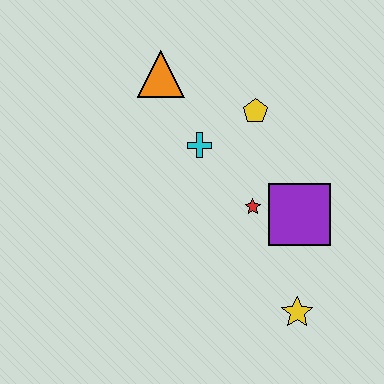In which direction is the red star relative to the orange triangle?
The red star is below the orange triangle.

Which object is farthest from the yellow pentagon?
The yellow star is farthest from the yellow pentagon.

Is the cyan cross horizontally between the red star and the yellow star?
No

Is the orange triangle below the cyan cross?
No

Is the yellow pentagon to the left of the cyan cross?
No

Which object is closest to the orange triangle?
The cyan cross is closest to the orange triangle.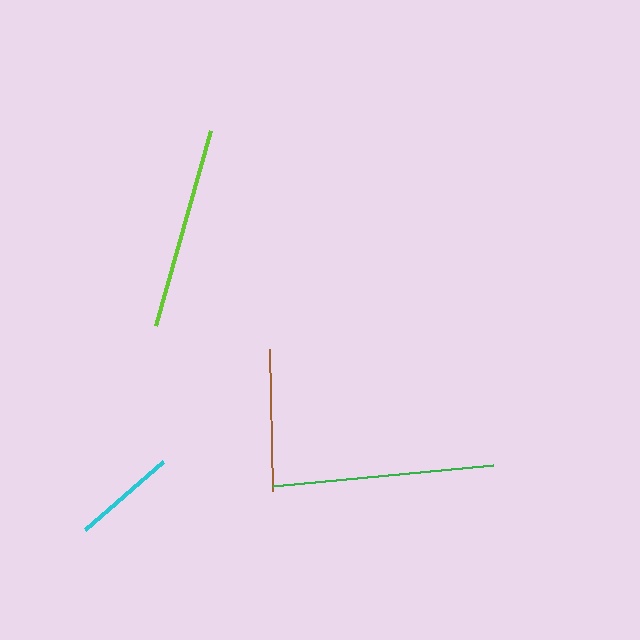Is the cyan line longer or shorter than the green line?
The green line is longer than the cyan line.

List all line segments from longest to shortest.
From longest to shortest: green, lime, brown, cyan.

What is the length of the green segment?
The green segment is approximately 221 pixels long.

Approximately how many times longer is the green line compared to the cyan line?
The green line is approximately 2.1 times the length of the cyan line.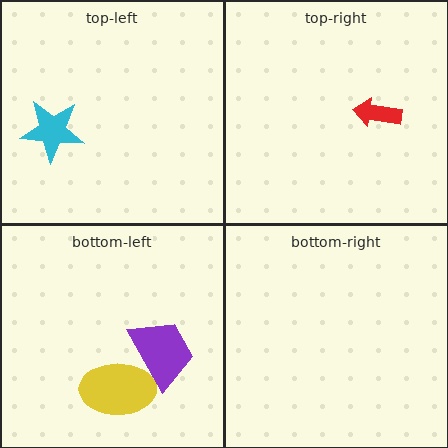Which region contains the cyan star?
The top-left region.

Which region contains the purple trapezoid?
The bottom-left region.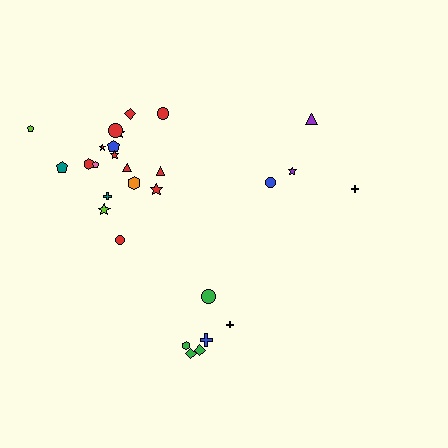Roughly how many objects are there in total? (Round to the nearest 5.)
Roughly 30 objects in total.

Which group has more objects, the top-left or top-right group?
The top-left group.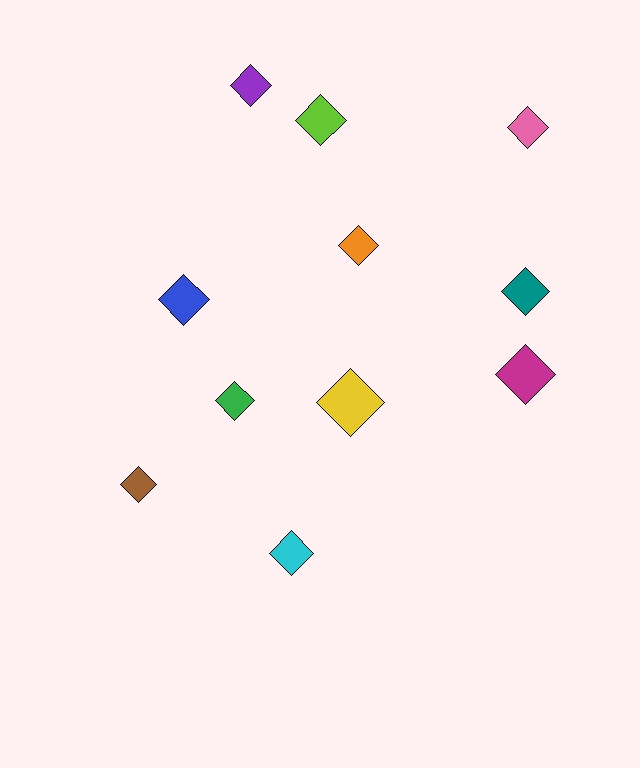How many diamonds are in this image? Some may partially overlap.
There are 11 diamonds.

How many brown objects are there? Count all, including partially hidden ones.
There is 1 brown object.